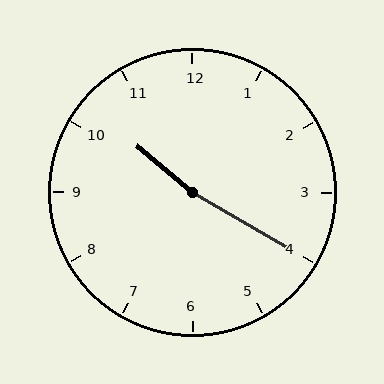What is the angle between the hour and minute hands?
Approximately 170 degrees.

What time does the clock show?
10:20.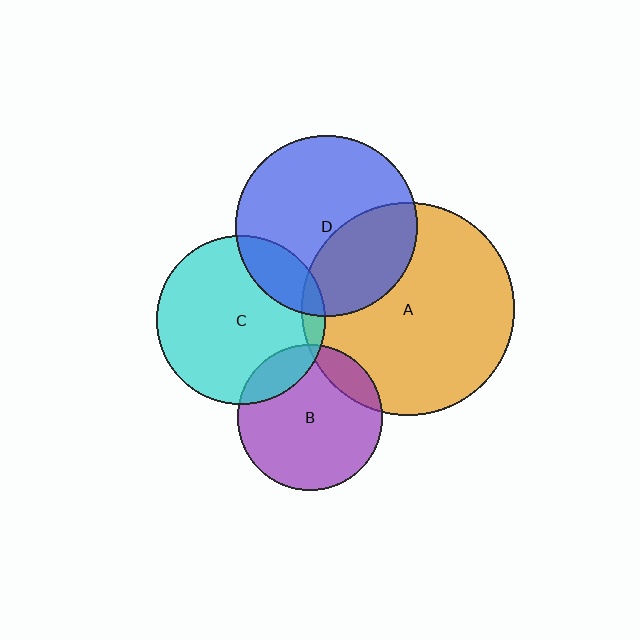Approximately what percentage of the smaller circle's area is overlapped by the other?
Approximately 35%.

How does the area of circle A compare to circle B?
Approximately 2.2 times.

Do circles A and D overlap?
Yes.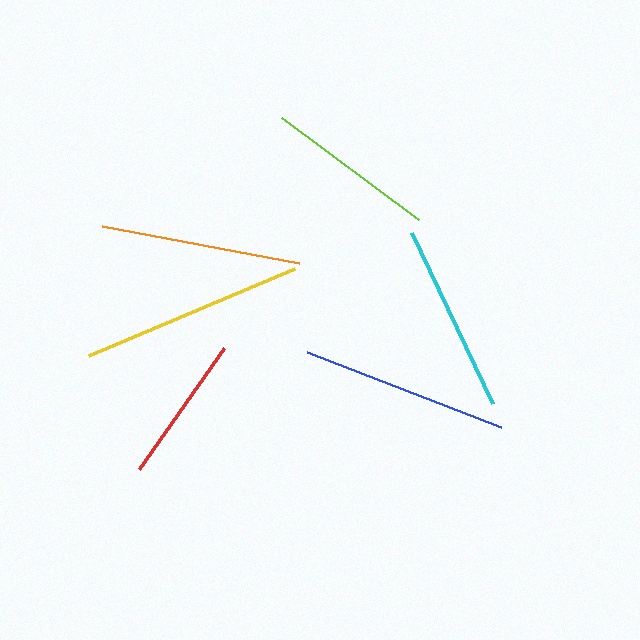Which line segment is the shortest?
The red line is the shortest at approximately 148 pixels.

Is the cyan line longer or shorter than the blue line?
The blue line is longer than the cyan line.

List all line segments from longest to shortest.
From longest to shortest: yellow, blue, orange, cyan, lime, red.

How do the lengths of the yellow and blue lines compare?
The yellow and blue lines are approximately the same length.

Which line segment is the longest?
The yellow line is the longest at approximately 223 pixels.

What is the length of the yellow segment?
The yellow segment is approximately 223 pixels long.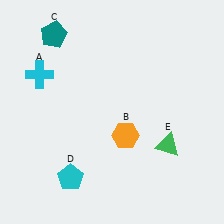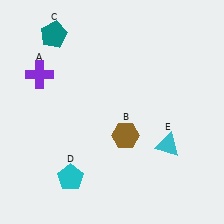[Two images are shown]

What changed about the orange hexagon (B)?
In Image 1, B is orange. In Image 2, it changed to brown.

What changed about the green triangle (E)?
In Image 1, E is green. In Image 2, it changed to cyan.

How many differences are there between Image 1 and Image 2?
There are 3 differences between the two images.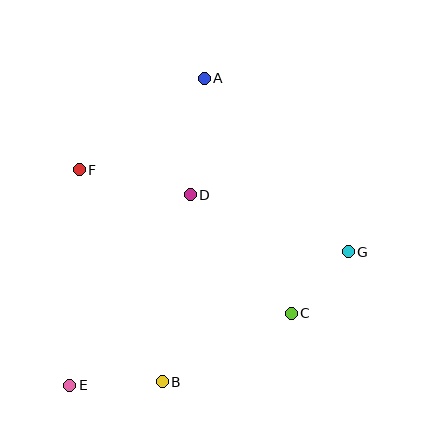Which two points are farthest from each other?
Points A and E are farthest from each other.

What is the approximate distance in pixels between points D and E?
The distance between D and E is approximately 225 pixels.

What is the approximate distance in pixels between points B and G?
The distance between B and G is approximately 227 pixels.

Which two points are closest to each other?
Points C and G are closest to each other.